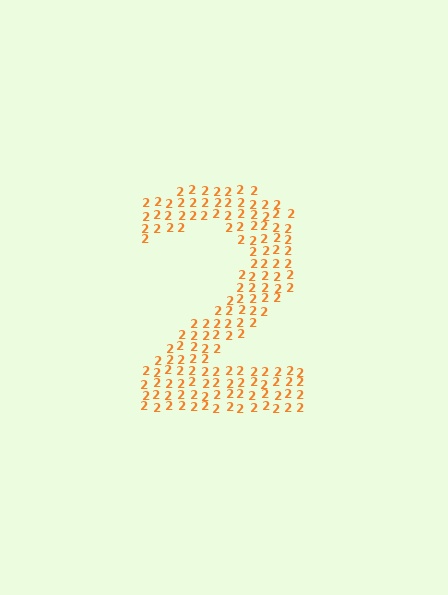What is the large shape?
The large shape is the digit 2.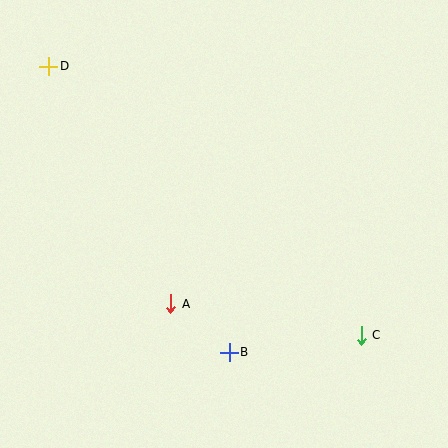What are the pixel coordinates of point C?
Point C is at (361, 335).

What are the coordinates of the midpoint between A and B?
The midpoint between A and B is at (200, 328).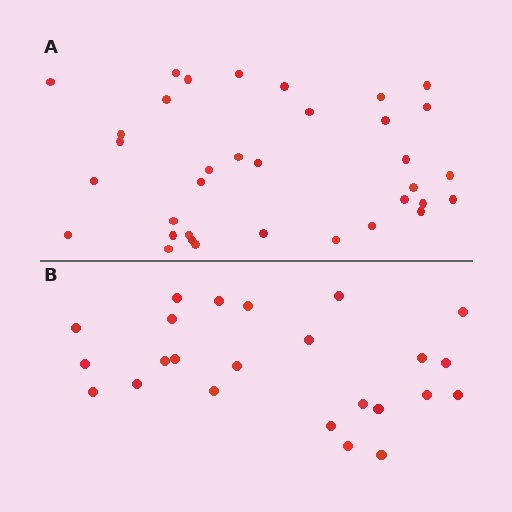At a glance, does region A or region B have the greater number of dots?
Region A (the top region) has more dots.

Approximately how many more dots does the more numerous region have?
Region A has roughly 12 or so more dots than region B.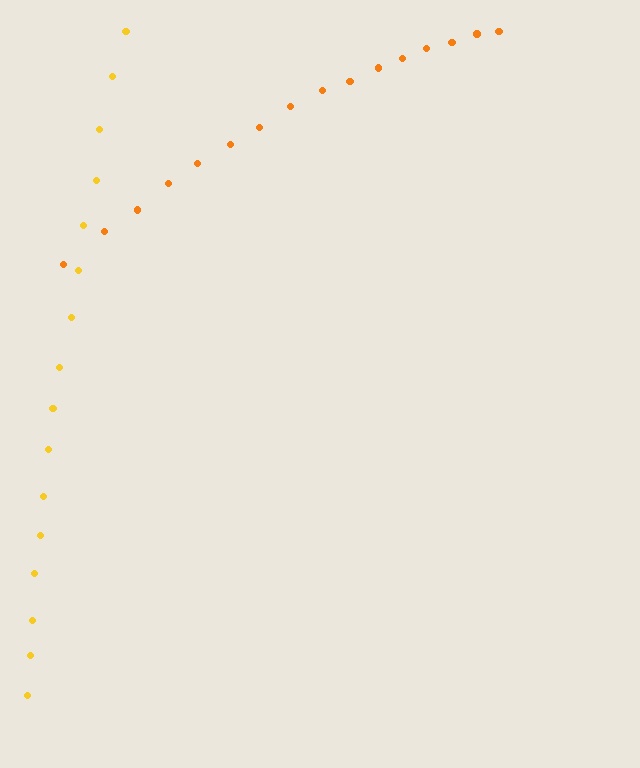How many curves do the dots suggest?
There are 2 distinct paths.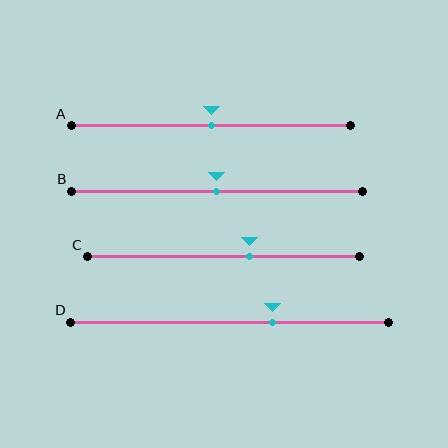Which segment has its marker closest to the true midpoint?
Segment A has its marker closest to the true midpoint.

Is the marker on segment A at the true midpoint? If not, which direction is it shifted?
Yes, the marker on segment A is at the true midpoint.